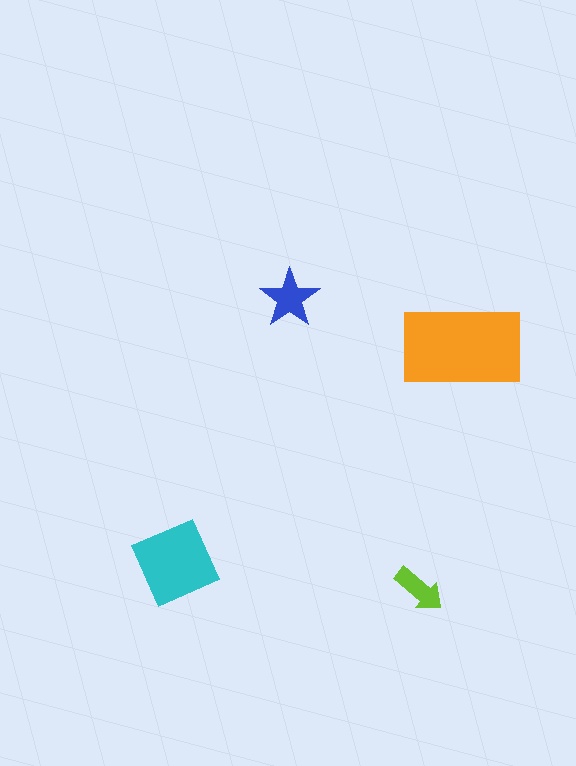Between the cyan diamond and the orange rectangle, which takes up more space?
The orange rectangle.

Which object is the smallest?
The lime arrow.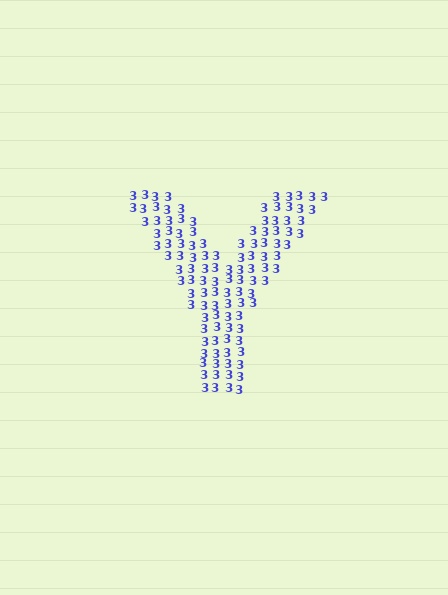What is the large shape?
The large shape is the letter Y.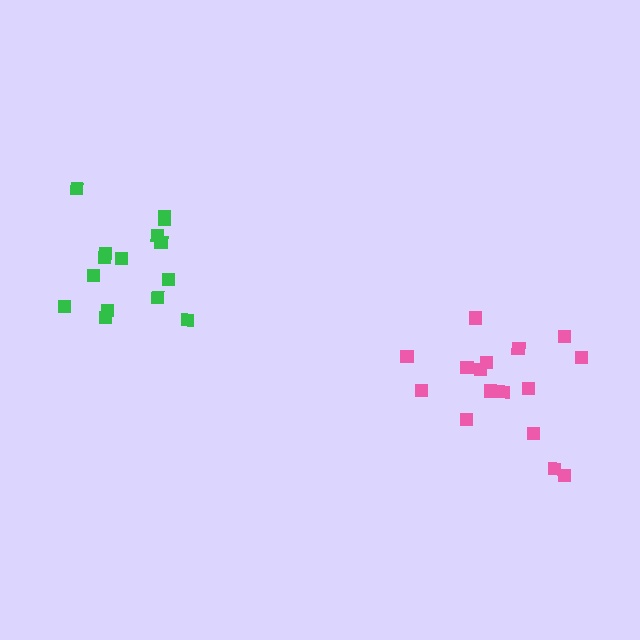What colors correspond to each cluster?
The clusters are colored: pink, green.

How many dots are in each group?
Group 1: 16 dots, Group 2: 15 dots (31 total).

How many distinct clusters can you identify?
There are 2 distinct clusters.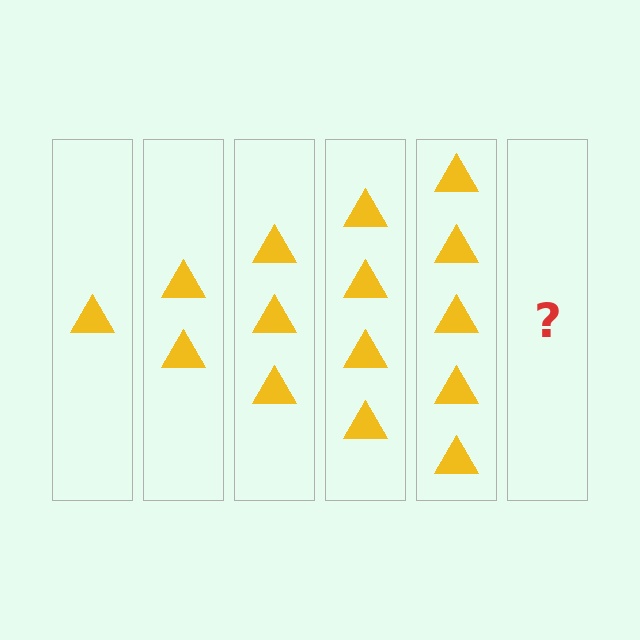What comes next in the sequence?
The next element should be 6 triangles.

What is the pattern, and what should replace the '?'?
The pattern is that each step adds one more triangle. The '?' should be 6 triangles.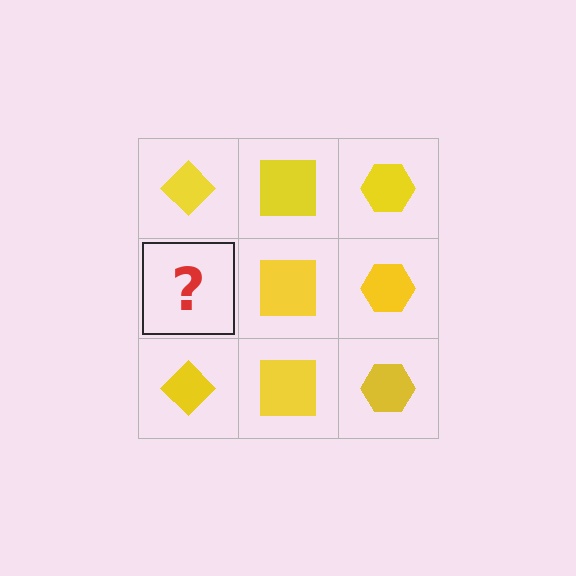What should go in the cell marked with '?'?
The missing cell should contain a yellow diamond.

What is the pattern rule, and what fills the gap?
The rule is that each column has a consistent shape. The gap should be filled with a yellow diamond.